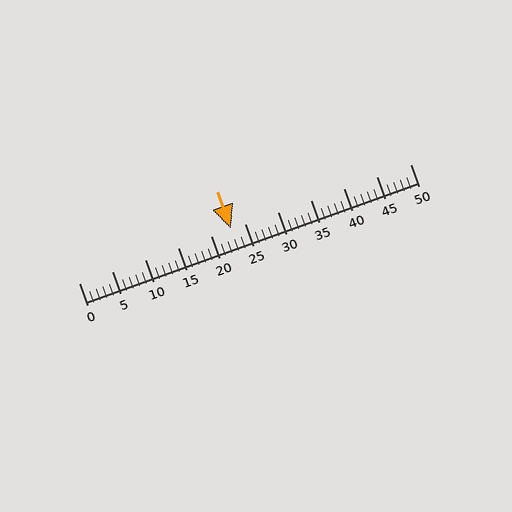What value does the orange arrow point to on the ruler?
The orange arrow points to approximately 23.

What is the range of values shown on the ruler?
The ruler shows values from 0 to 50.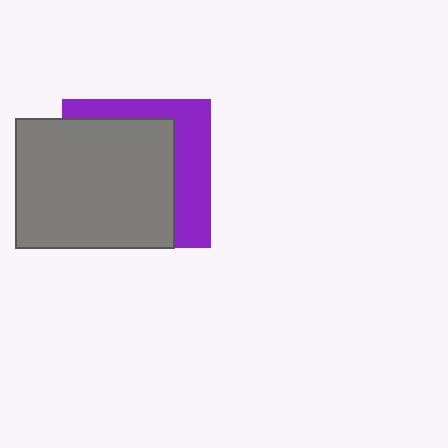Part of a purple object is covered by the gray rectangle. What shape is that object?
It is a square.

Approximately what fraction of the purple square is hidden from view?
Roughly 67% of the purple square is hidden behind the gray rectangle.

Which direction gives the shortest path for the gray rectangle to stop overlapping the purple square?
Moving left gives the shortest separation.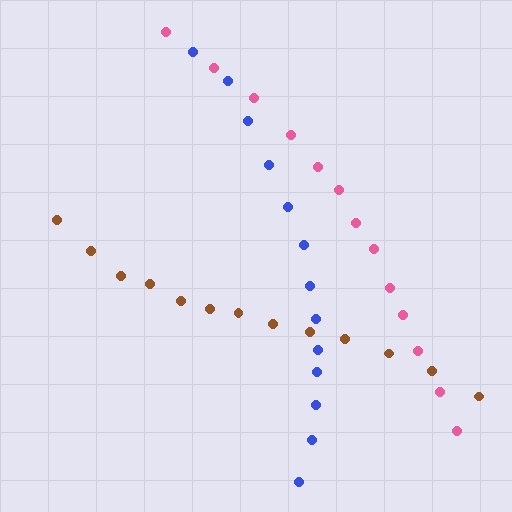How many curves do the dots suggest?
There are 3 distinct paths.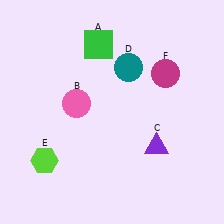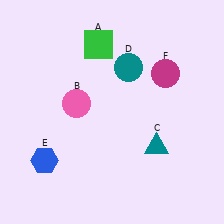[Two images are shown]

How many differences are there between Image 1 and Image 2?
There are 2 differences between the two images.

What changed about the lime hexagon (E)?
In Image 1, E is lime. In Image 2, it changed to blue.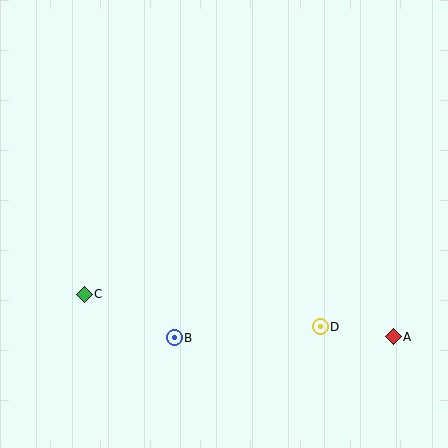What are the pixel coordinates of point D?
Point D is at (320, 327).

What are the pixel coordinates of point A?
Point A is at (393, 337).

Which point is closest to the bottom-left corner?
Point C is closest to the bottom-left corner.